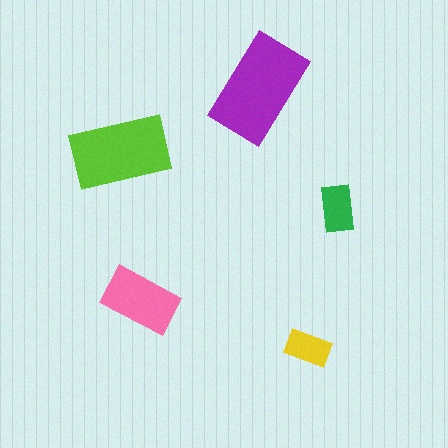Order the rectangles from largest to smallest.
the purple one, the lime one, the pink one, the green one, the yellow one.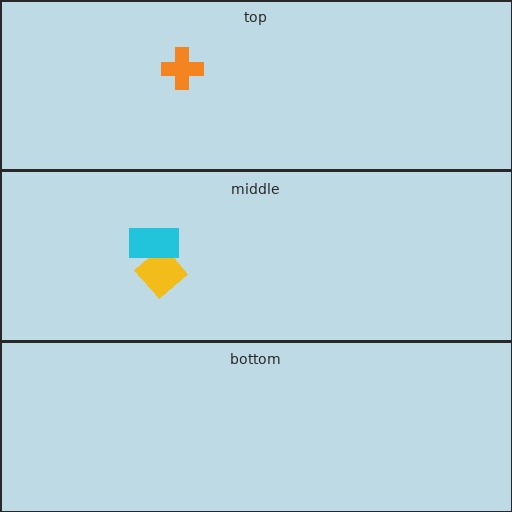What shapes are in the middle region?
The yellow diamond, the cyan rectangle.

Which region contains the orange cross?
The top region.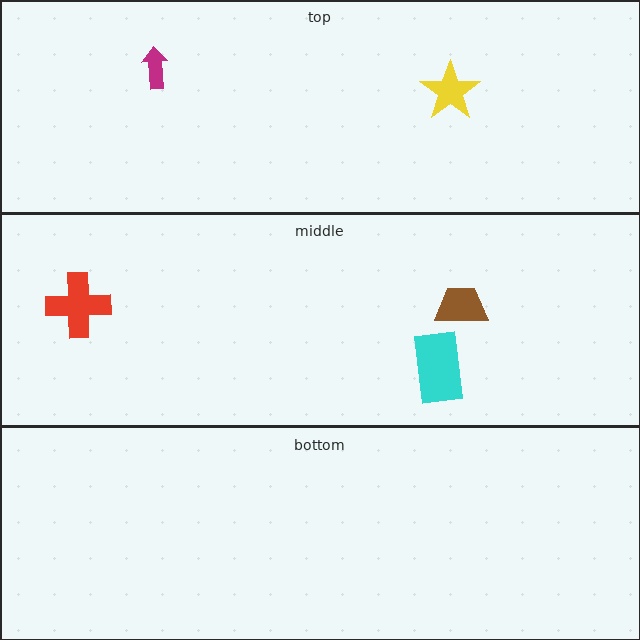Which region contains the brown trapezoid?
The middle region.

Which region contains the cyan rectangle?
The middle region.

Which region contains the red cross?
The middle region.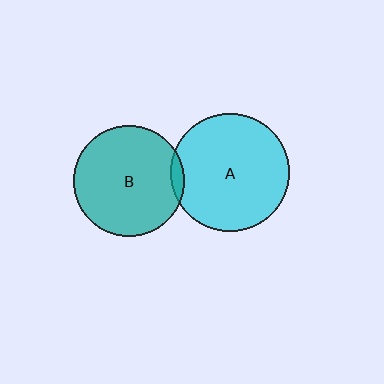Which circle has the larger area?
Circle A (cyan).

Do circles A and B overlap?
Yes.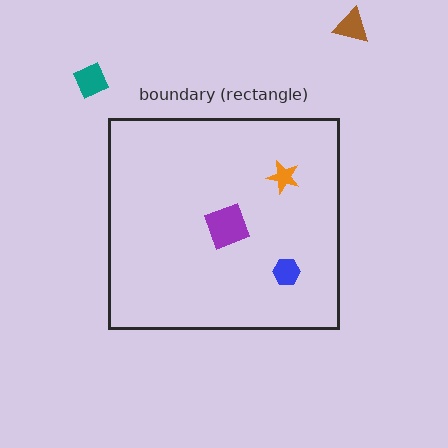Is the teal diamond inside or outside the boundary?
Outside.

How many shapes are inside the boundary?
3 inside, 2 outside.